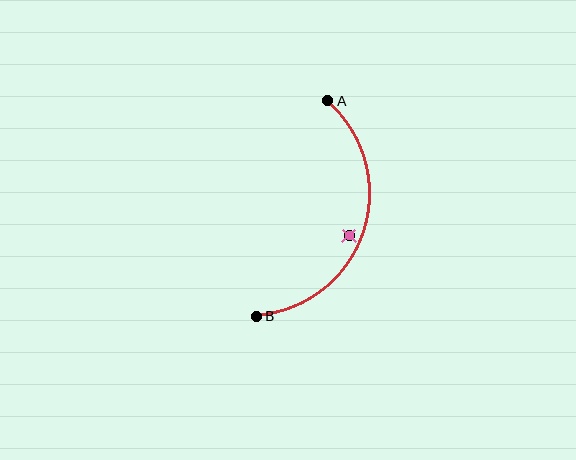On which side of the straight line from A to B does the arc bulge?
The arc bulges to the right of the straight line connecting A and B.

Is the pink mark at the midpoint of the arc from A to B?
No — the pink mark does not lie on the arc at all. It sits slightly inside the curve.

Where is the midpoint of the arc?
The arc midpoint is the point on the curve farthest from the straight line joining A and B. It sits to the right of that line.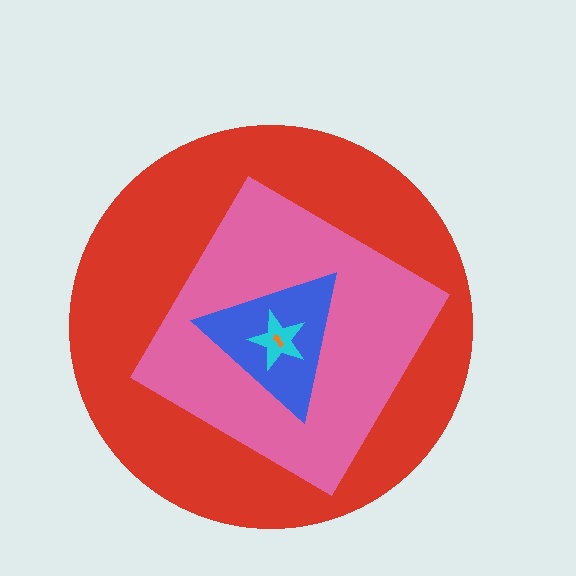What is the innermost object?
The orange arrow.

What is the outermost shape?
The red circle.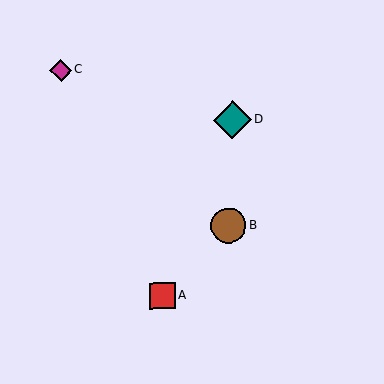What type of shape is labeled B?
Shape B is a brown circle.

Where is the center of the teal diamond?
The center of the teal diamond is at (233, 120).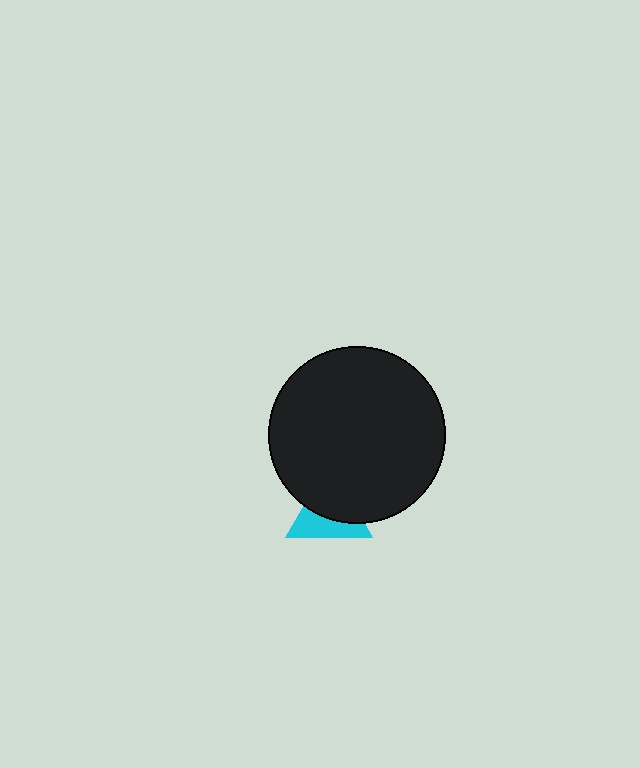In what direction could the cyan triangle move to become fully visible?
The cyan triangle could move down. That would shift it out from behind the black circle entirely.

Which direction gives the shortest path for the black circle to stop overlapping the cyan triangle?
Moving up gives the shortest separation.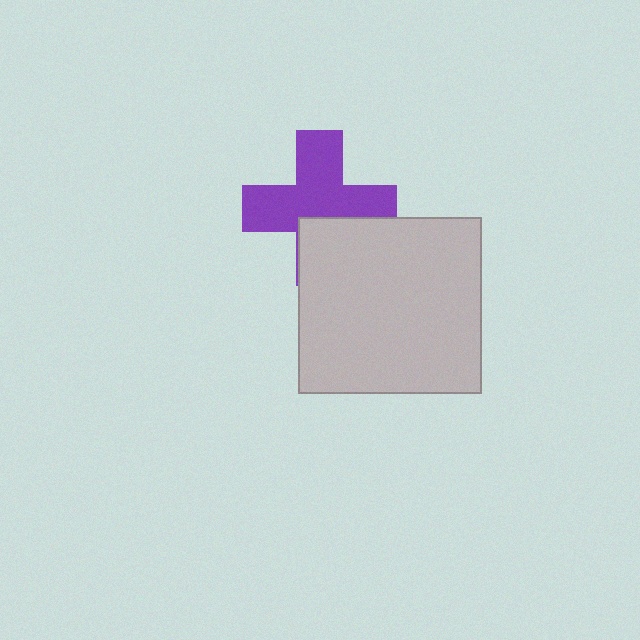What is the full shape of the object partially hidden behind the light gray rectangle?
The partially hidden object is a purple cross.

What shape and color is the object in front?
The object in front is a light gray rectangle.